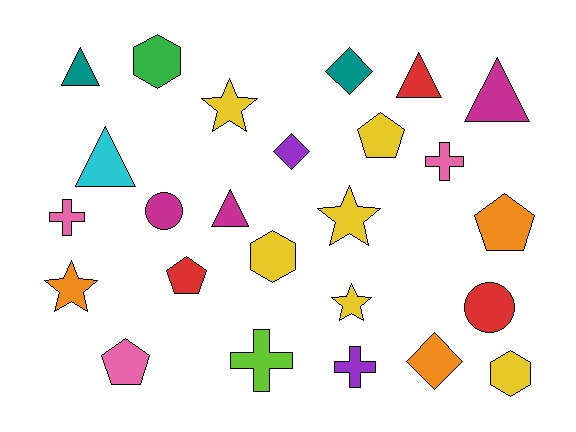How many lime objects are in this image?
There is 1 lime object.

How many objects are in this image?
There are 25 objects.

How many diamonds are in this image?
There are 3 diamonds.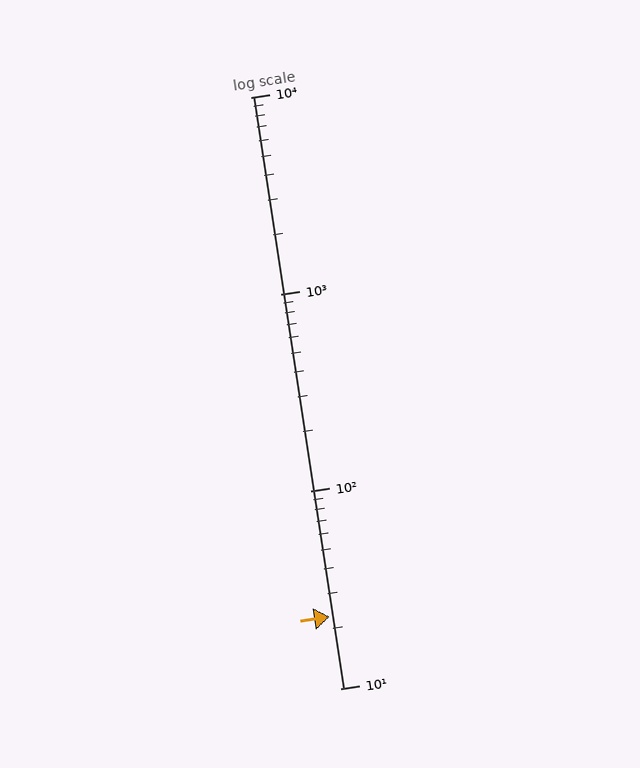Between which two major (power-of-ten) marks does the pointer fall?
The pointer is between 10 and 100.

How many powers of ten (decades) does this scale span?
The scale spans 3 decades, from 10 to 10000.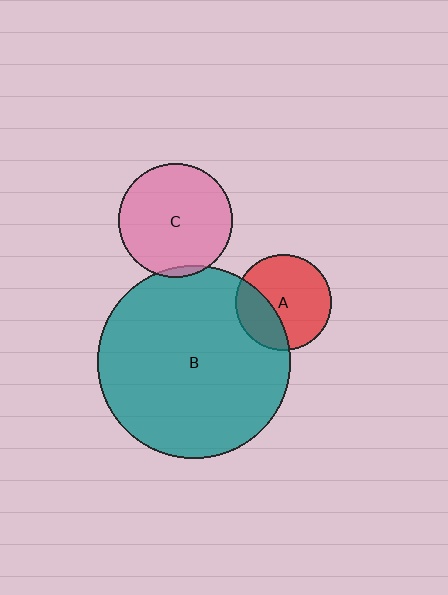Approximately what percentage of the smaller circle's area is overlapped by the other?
Approximately 5%.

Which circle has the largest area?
Circle B (teal).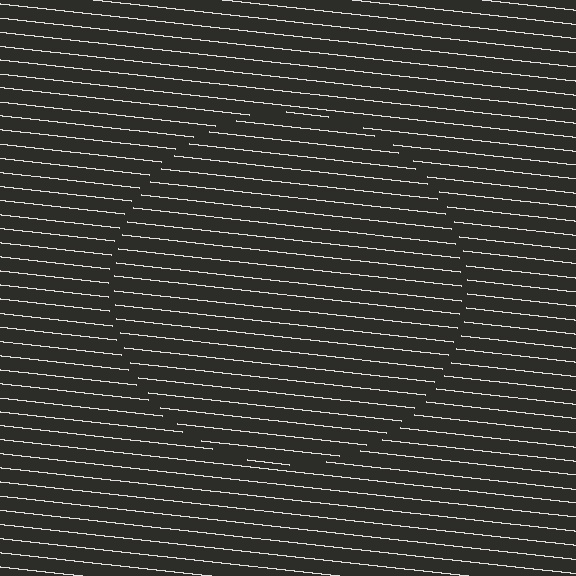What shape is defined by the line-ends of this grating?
An illusory circle. The interior of the shape contains the same grating, shifted by half a period — the contour is defined by the phase discontinuity where line-ends from the inner and outer gratings abut.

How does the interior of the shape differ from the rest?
The interior of the shape contains the same grating, shifted by half a period — the contour is defined by the phase discontinuity where line-ends from the inner and outer gratings abut.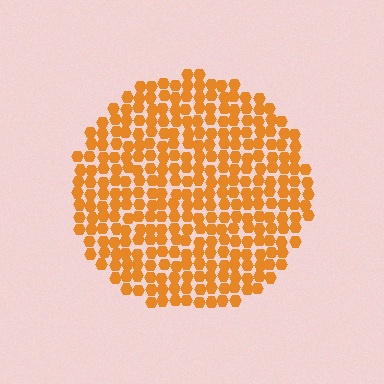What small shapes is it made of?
It is made of small hexagons.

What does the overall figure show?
The overall figure shows a circle.